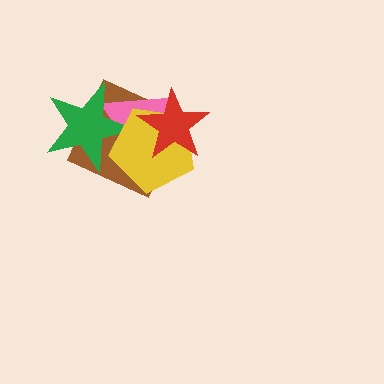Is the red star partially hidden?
No, no other shape covers it.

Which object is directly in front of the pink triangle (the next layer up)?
The green star is directly in front of the pink triangle.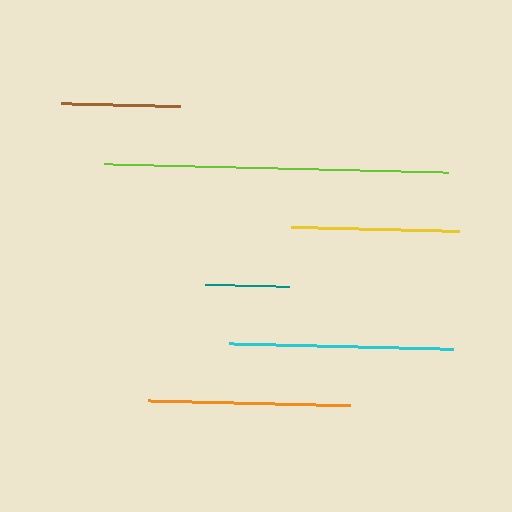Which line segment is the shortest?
The teal line is the shortest at approximately 84 pixels.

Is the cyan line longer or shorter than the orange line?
The cyan line is longer than the orange line.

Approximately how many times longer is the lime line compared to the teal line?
The lime line is approximately 4.1 times the length of the teal line.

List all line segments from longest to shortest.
From longest to shortest: lime, cyan, orange, yellow, brown, teal.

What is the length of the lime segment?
The lime segment is approximately 344 pixels long.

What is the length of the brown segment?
The brown segment is approximately 119 pixels long.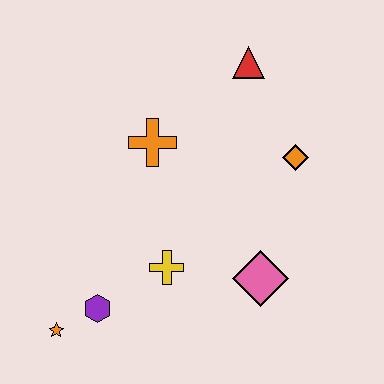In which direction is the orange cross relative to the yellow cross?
The orange cross is above the yellow cross.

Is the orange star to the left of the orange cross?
Yes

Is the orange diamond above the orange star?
Yes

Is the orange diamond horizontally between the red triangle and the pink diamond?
No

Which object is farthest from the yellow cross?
The red triangle is farthest from the yellow cross.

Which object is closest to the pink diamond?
The yellow cross is closest to the pink diamond.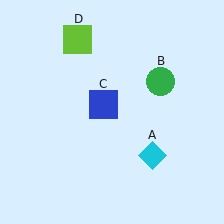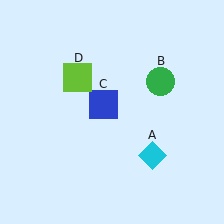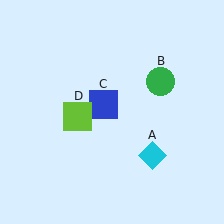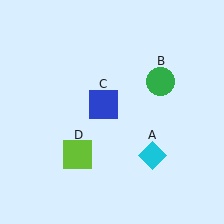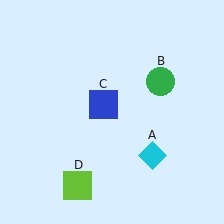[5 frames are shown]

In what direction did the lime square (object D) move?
The lime square (object D) moved down.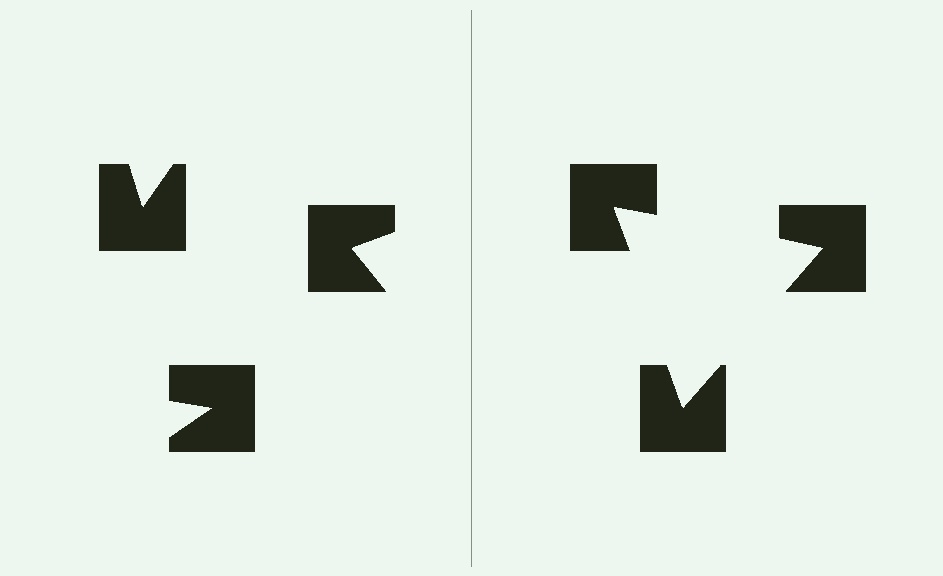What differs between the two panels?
The notched squares are positioned identically on both sides; only the wedge orientations differ. On the right they align to a triangle; on the left they are misaligned.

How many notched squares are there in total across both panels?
6 — 3 on each side.